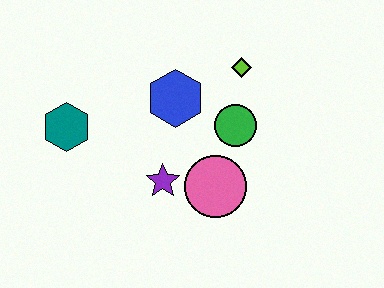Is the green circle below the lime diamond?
Yes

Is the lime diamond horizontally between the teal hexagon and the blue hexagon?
No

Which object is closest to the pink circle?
The purple star is closest to the pink circle.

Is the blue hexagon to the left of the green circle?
Yes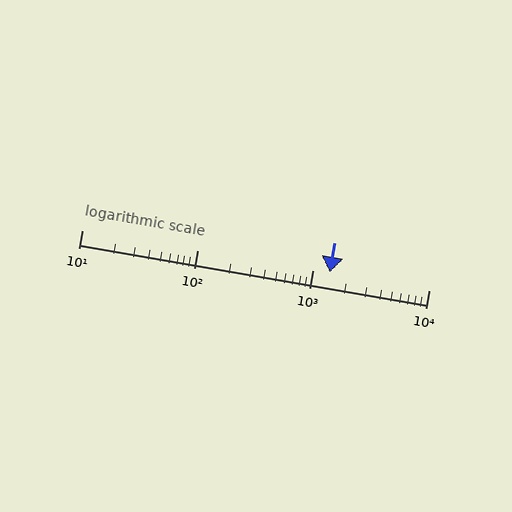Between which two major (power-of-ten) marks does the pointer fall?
The pointer is between 1000 and 10000.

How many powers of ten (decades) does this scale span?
The scale spans 3 decades, from 10 to 10000.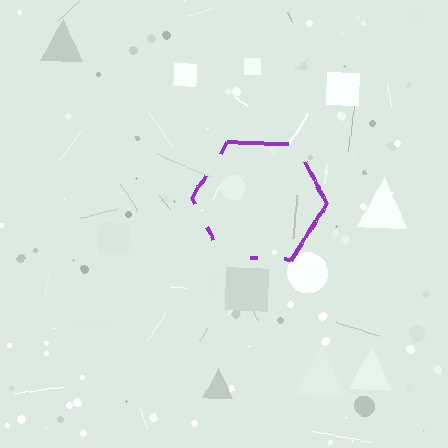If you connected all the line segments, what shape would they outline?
They would outline a hexagon.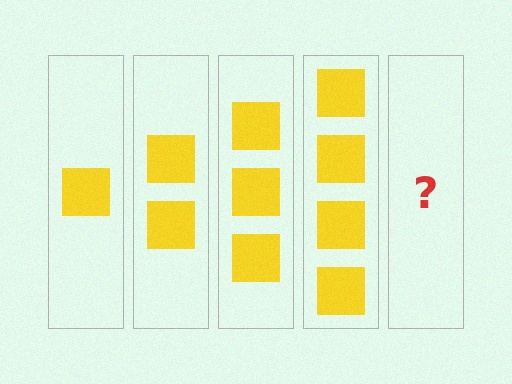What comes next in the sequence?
The next element should be 5 squares.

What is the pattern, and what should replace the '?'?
The pattern is that each step adds one more square. The '?' should be 5 squares.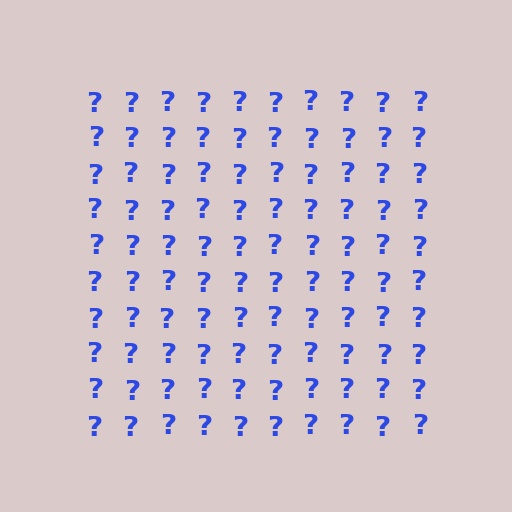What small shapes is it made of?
It is made of small question marks.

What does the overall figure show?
The overall figure shows a square.